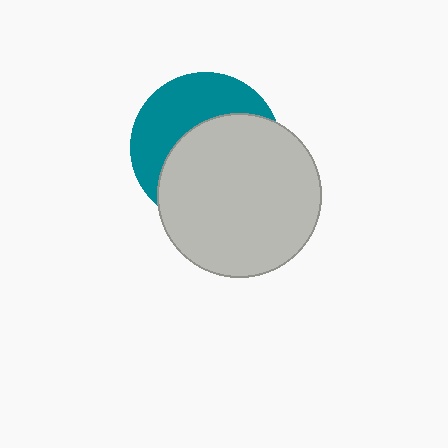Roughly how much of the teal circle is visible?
A small part of it is visible (roughly 41%).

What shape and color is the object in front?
The object in front is a light gray circle.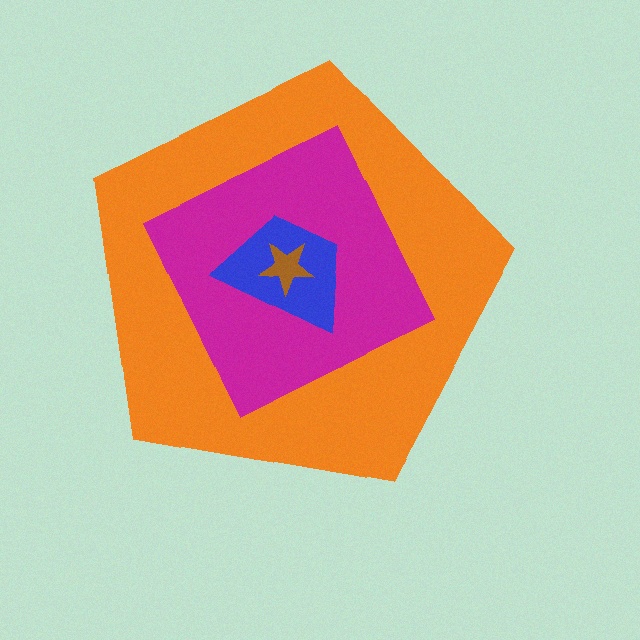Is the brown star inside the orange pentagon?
Yes.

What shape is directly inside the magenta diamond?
The blue trapezoid.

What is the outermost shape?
The orange pentagon.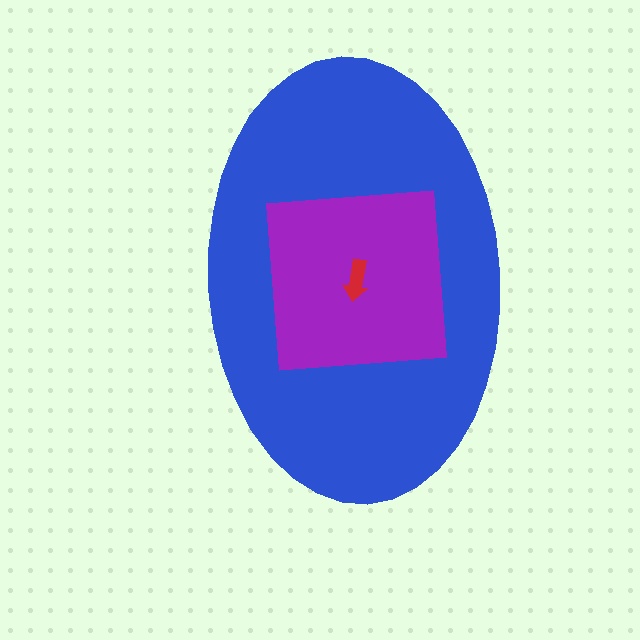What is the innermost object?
The red arrow.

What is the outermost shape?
The blue ellipse.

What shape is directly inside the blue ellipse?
The purple square.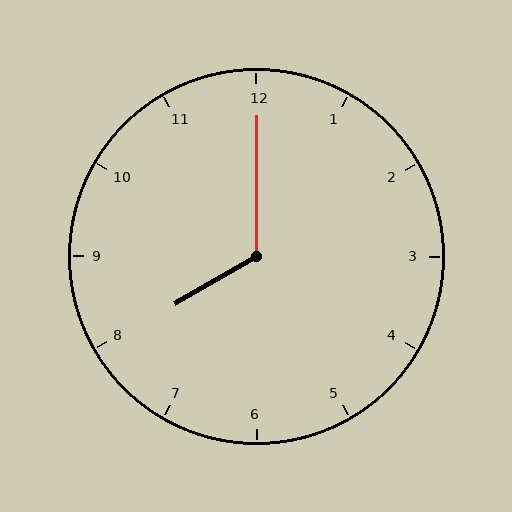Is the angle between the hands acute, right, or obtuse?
It is obtuse.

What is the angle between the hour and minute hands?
Approximately 120 degrees.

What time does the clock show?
8:00.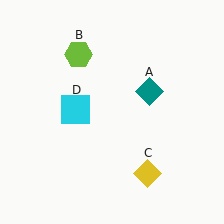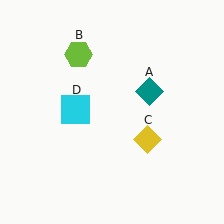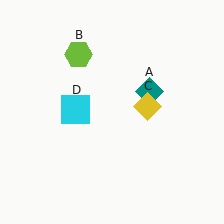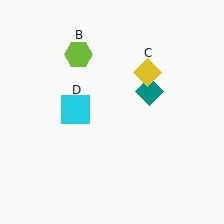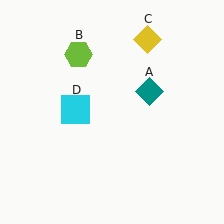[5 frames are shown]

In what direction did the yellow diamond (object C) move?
The yellow diamond (object C) moved up.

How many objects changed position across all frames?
1 object changed position: yellow diamond (object C).